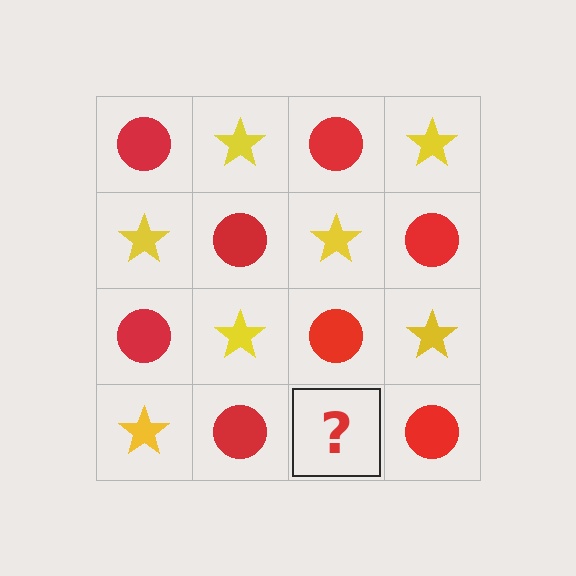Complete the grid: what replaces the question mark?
The question mark should be replaced with a yellow star.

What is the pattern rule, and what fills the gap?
The rule is that it alternates red circle and yellow star in a checkerboard pattern. The gap should be filled with a yellow star.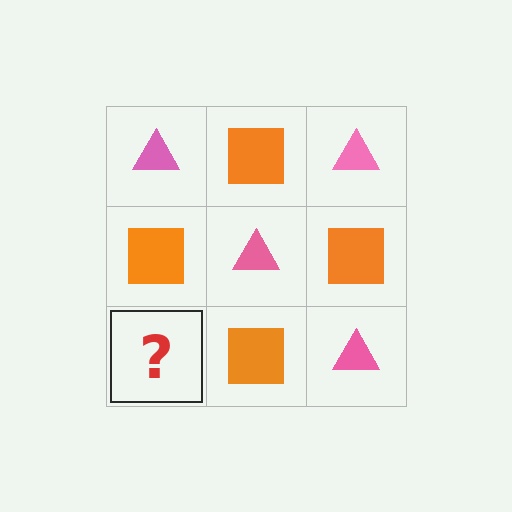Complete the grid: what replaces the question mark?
The question mark should be replaced with a pink triangle.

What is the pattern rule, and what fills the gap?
The rule is that it alternates pink triangle and orange square in a checkerboard pattern. The gap should be filled with a pink triangle.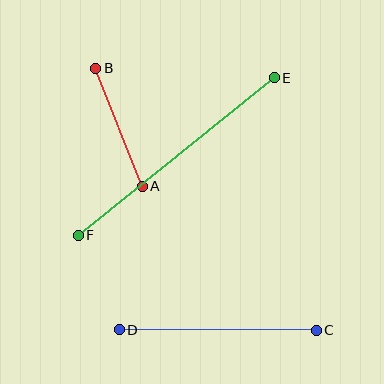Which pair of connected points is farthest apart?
Points E and F are farthest apart.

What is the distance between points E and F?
The distance is approximately 251 pixels.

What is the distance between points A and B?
The distance is approximately 127 pixels.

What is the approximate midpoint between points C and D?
The midpoint is at approximately (218, 330) pixels.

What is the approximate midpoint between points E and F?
The midpoint is at approximately (176, 157) pixels.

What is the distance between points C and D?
The distance is approximately 197 pixels.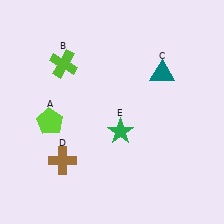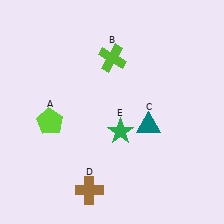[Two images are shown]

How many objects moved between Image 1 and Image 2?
3 objects moved between the two images.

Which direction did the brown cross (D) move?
The brown cross (D) moved down.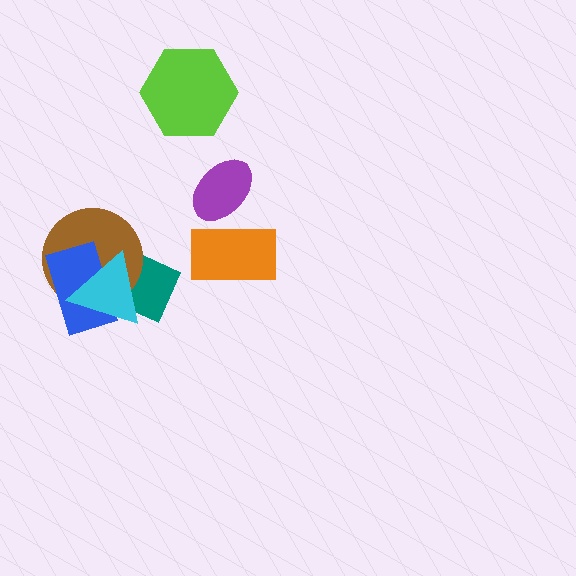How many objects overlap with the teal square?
2 objects overlap with the teal square.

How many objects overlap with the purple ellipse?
1 object overlaps with the purple ellipse.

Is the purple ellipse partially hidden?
Yes, it is partially covered by another shape.